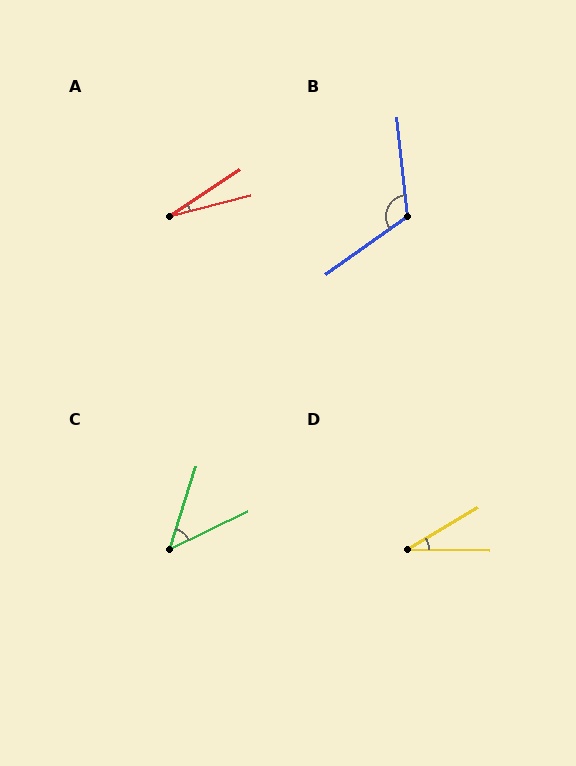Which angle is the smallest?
A, at approximately 19 degrees.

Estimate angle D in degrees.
Approximately 32 degrees.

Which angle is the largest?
B, at approximately 119 degrees.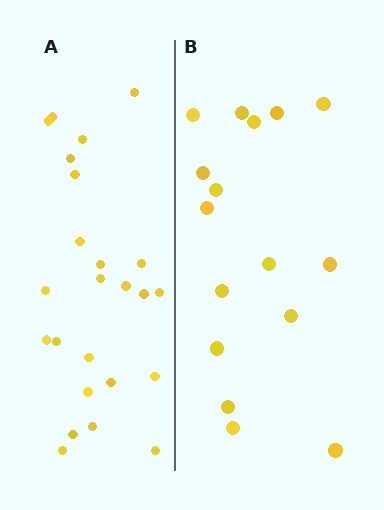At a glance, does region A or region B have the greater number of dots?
Region A (the left region) has more dots.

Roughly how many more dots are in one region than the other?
Region A has roughly 8 or so more dots than region B.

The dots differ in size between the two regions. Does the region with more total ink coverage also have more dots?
No. Region B has more total ink coverage because its dots are larger, but region A actually contains more individual dots. Total area can be misleading — the number of items is what matters here.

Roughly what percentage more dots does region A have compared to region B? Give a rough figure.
About 50% more.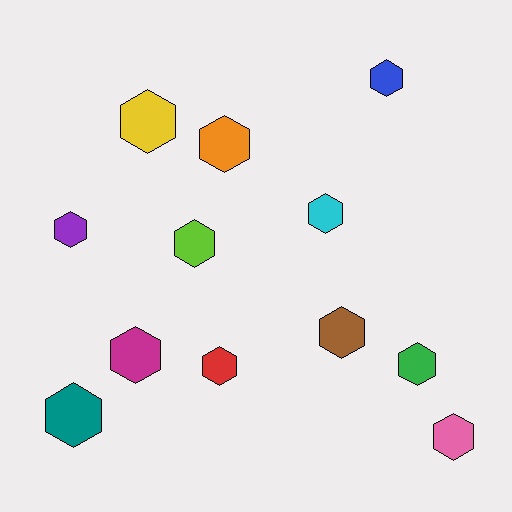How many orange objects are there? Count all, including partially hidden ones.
There is 1 orange object.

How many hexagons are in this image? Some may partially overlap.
There are 12 hexagons.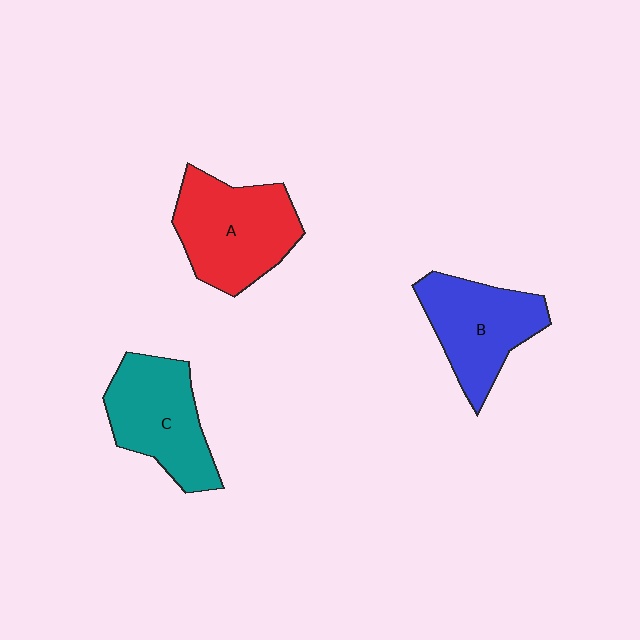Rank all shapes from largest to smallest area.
From largest to smallest: A (red), C (teal), B (blue).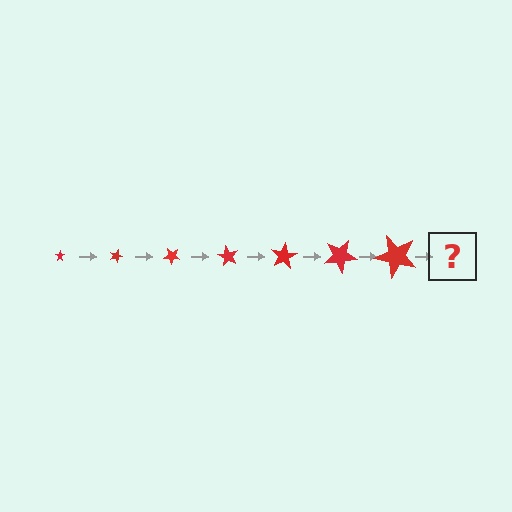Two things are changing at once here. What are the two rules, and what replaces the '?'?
The two rules are that the star grows larger each step and it rotates 20 degrees each step. The '?' should be a star, larger than the previous one and rotated 140 degrees from the start.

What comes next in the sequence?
The next element should be a star, larger than the previous one and rotated 140 degrees from the start.